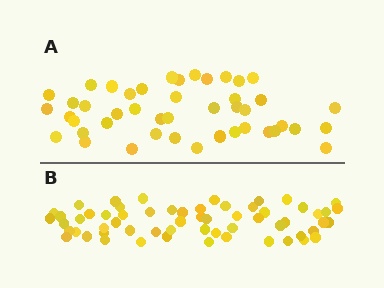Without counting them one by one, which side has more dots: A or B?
Region B (the bottom region) has more dots.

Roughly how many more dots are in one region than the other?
Region B has approximately 15 more dots than region A.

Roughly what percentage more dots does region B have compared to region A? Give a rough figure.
About 35% more.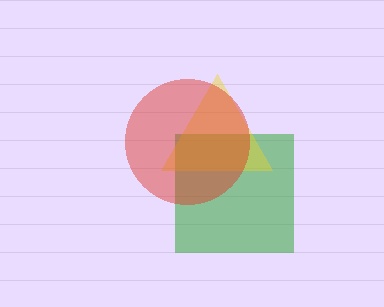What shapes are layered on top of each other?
The layered shapes are: a green square, a yellow triangle, a red circle.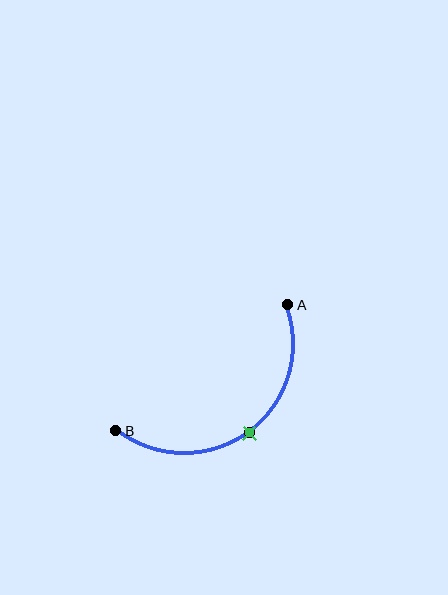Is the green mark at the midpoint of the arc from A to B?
Yes. The green mark lies on the arc at equal arc-length from both A and B — it is the arc midpoint.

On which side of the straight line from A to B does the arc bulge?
The arc bulges below and to the right of the straight line connecting A and B.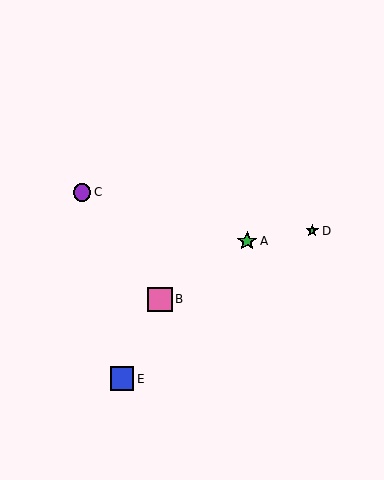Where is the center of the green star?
The center of the green star is at (247, 241).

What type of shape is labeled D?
Shape D is a green star.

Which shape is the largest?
The pink square (labeled B) is the largest.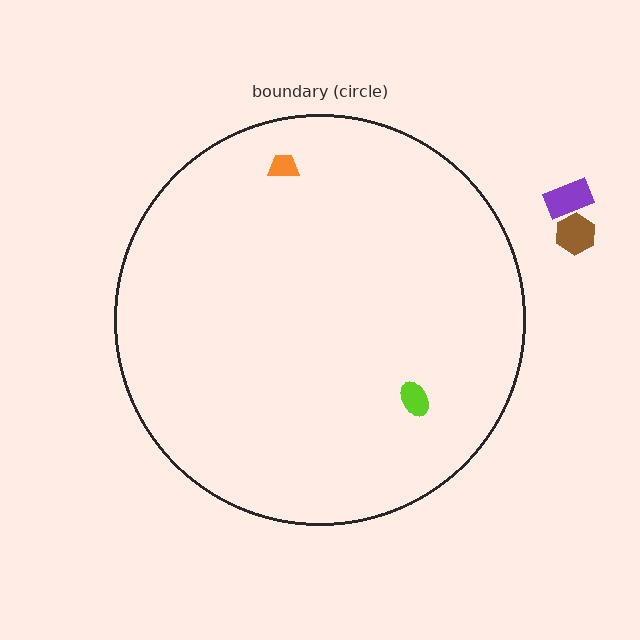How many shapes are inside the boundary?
2 inside, 2 outside.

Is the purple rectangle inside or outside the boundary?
Outside.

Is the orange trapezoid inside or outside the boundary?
Inside.